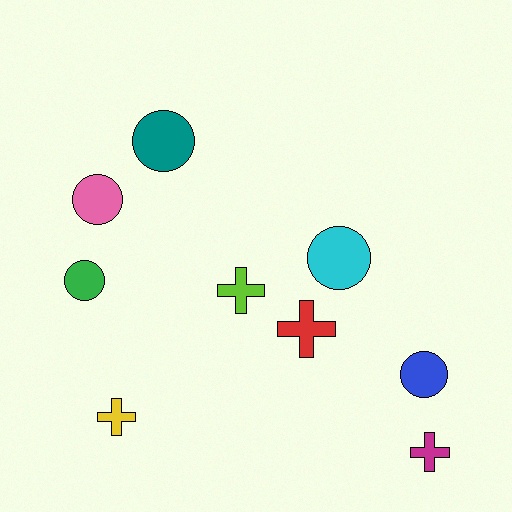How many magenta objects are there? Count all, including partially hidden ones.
There is 1 magenta object.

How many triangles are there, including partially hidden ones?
There are no triangles.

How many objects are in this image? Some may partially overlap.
There are 9 objects.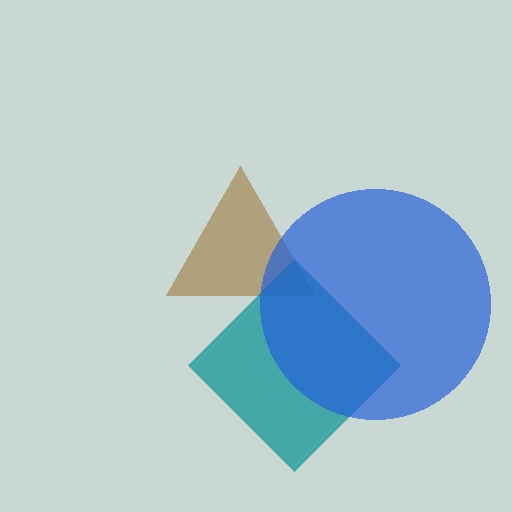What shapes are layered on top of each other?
The layered shapes are: a brown triangle, a teal diamond, a blue circle.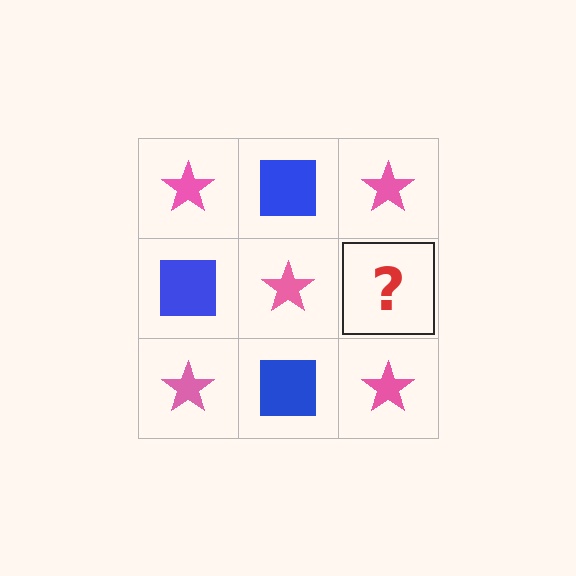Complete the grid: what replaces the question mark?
The question mark should be replaced with a blue square.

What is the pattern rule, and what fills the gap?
The rule is that it alternates pink star and blue square in a checkerboard pattern. The gap should be filled with a blue square.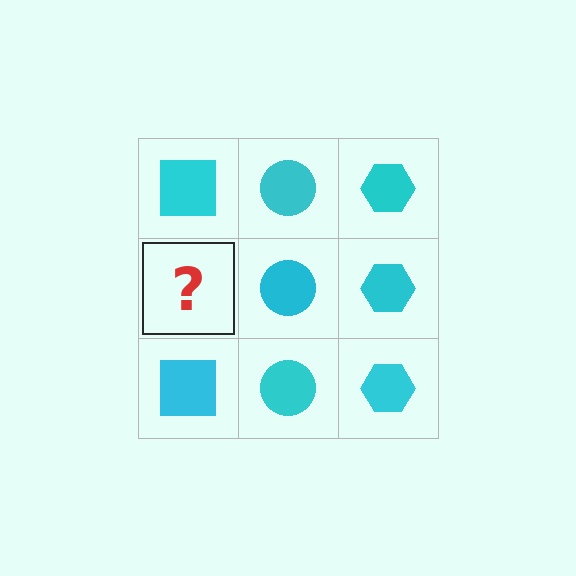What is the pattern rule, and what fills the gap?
The rule is that each column has a consistent shape. The gap should be filled with a cyan square.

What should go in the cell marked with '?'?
The missing cell should contain a cyan square.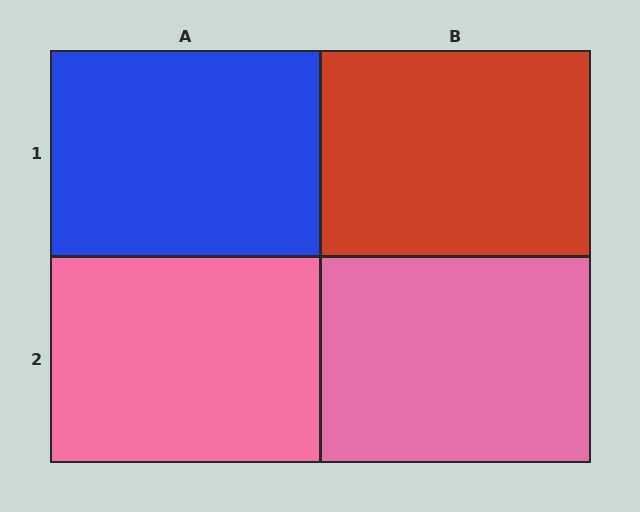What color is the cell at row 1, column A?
Blue.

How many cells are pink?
2 cells are pink.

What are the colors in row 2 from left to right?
Pink, pink.